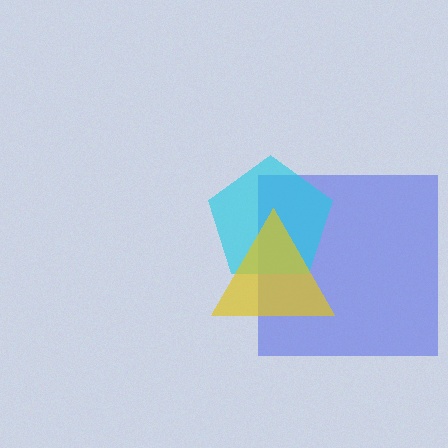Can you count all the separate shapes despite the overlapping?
Yes, there are 3 separate shapes.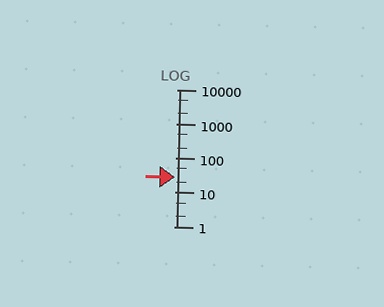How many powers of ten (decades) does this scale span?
The scale spans 4 decades, from 1 to 10000.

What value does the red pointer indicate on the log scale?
The pointer indicates approximately 27.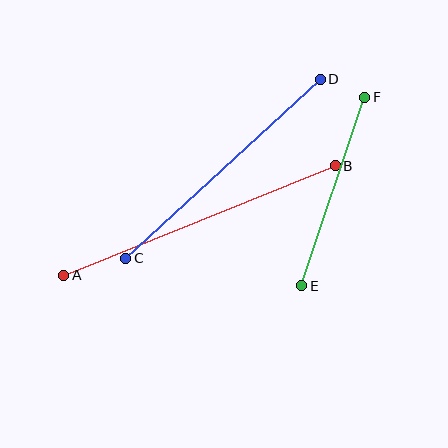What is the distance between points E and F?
The distance is approximately 199 pixels.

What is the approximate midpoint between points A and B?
The midpoint is at approximately (200, 221) pixels.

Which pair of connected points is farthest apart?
Points A and B are farthest apart.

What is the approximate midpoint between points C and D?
The midpoint is at approximately (223, 169) pixels.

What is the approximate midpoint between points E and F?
The midpoint is at approximately (333, 191) pixels.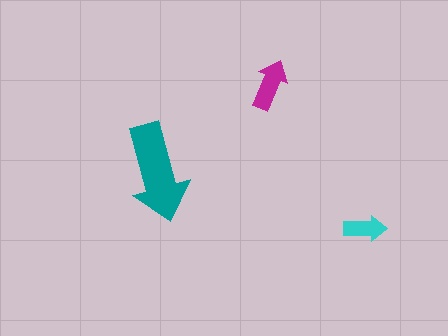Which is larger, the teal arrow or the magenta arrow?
The teal one.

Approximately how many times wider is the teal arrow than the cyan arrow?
About 2.5 times wider.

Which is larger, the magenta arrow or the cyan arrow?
The magenta one.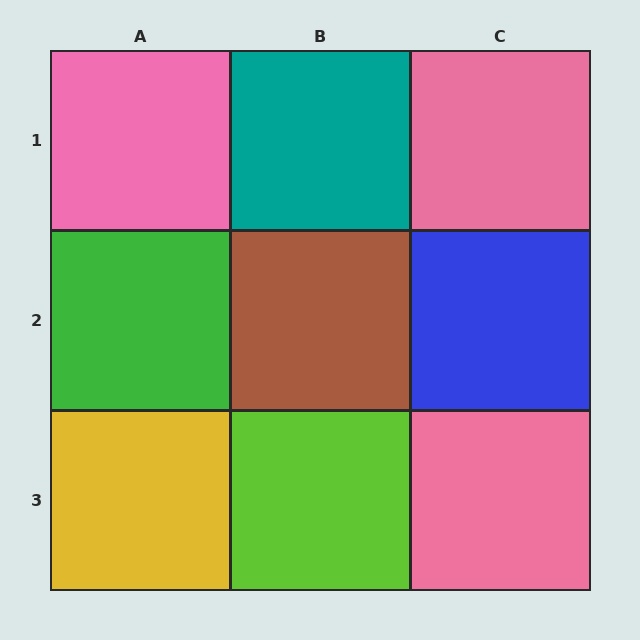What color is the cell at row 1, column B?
Teal.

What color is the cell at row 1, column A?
Pink.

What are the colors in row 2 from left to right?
Green, brown, blue.